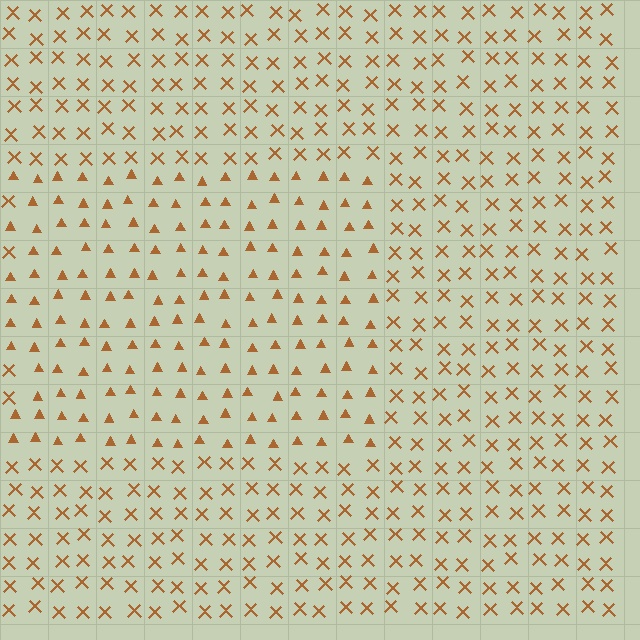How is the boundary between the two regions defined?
The boundary is defined by a change in element shape: triangles inside vs. X marks outside. All elements share the same color and spacing.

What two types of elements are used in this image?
The image uses triangles inside the rectangle region and X marks outside it.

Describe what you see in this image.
The image is filled with small brown elements arranged in a uniform grid. A rectangle-shaped region contains triangles, while the surrounding area contains X marks. The boundary is defined purely by the change in element shape.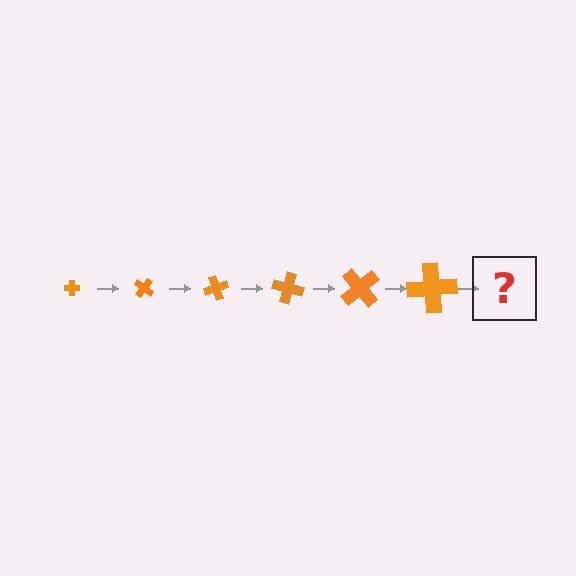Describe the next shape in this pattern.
It should be a cross, larger than the previous one and rotated 210 degrees from the start.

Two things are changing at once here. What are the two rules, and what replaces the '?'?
The two rules are that the cross grows larger each step and it rotates 35 degrees each step. The '?' should be a cross, larger than the previous one and rotated 210 degrees from the start.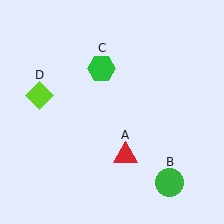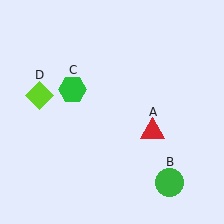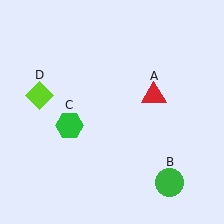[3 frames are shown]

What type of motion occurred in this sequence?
The red triangle (object A), green hexagon (object C) rotated counterclockwise around the center of the scene.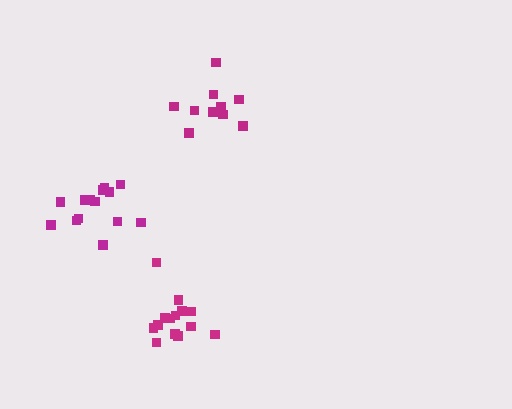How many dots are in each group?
Group 1: 14 dots, Group 2: 10 dots, Group 3: 14 dots (38 total).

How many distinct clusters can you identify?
There are 3 distinct clusters.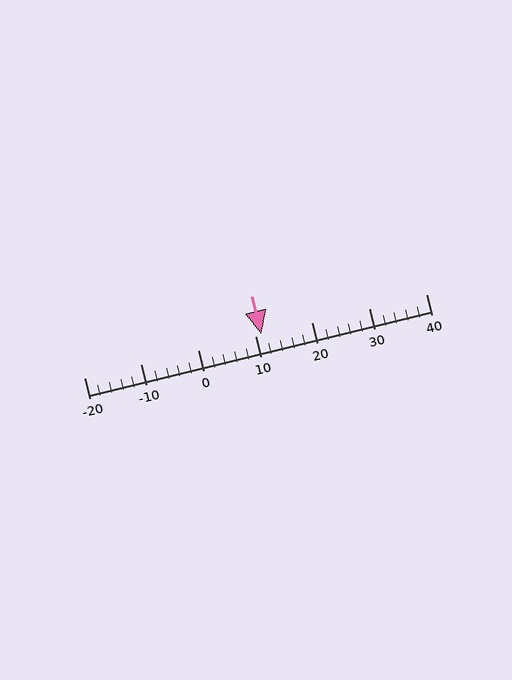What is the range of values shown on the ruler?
The ruler shows values from -20 to 40.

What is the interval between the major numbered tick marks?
The major tick marks are spaced 10 units apart.